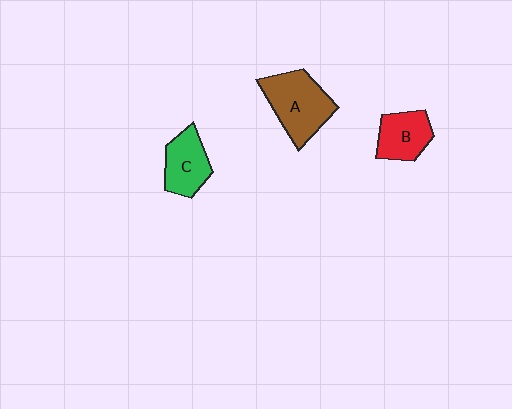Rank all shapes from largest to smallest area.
From largest to smallest: A (brown), C (green), B (red).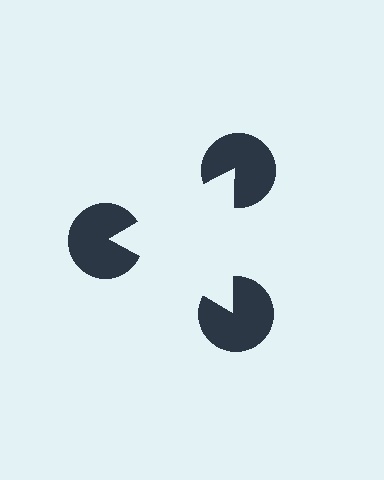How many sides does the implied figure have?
3 sides.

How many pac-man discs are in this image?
There are 3 — one at each vertex of the illusory triangle.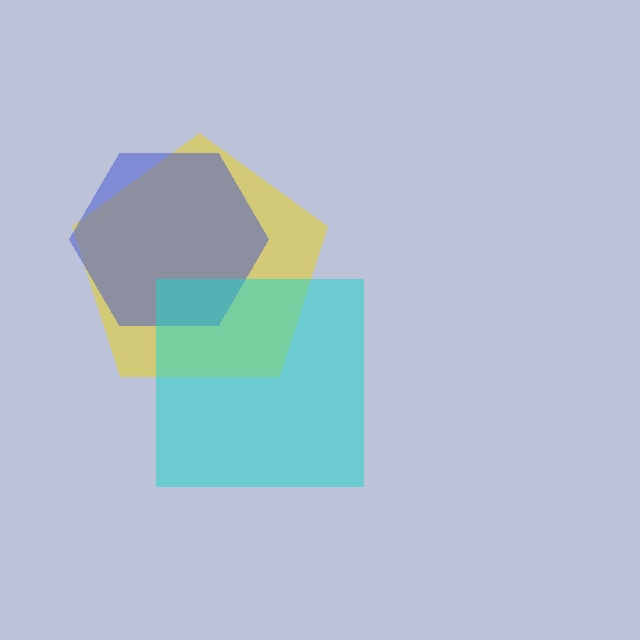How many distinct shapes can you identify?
There are 3 distinct shapes: a yellow pentagon, a blue hexagon, a cyan square.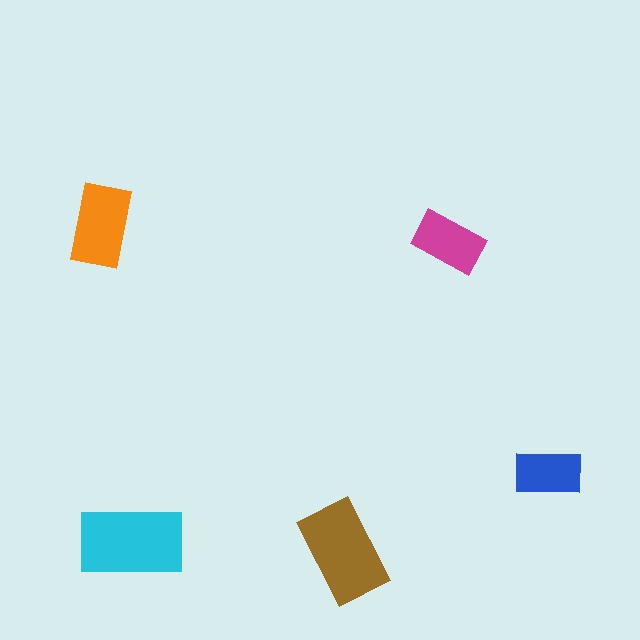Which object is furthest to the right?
The blue rectangle is rightmost.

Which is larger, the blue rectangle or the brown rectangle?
The brown one.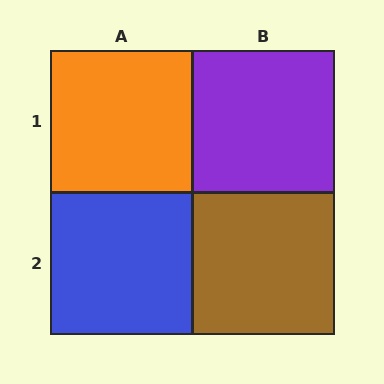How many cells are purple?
1 cell is purple.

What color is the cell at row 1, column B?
Purple.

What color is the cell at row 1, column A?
Orange.